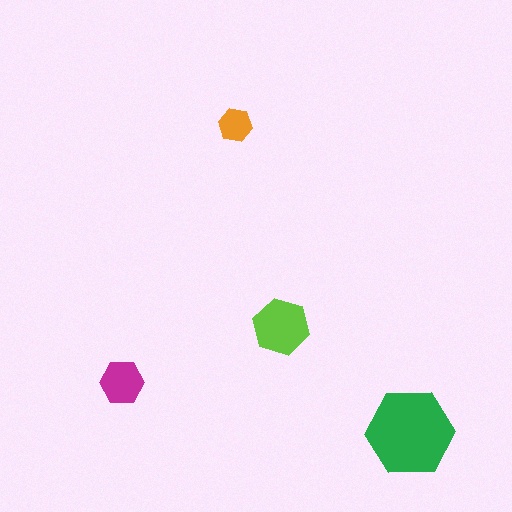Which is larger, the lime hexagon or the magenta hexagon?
The lime one.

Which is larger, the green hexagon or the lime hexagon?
The green one.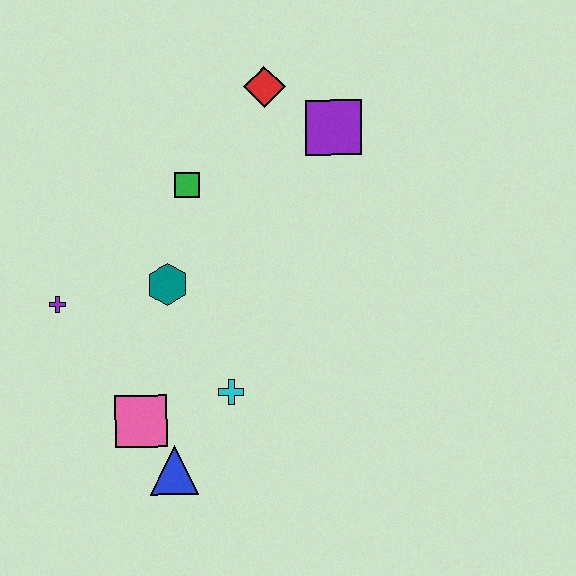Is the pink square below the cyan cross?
Yes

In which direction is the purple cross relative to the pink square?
The purple cross is above the pink square.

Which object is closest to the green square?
The teal hexagon is closest to the green square.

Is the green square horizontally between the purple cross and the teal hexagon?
No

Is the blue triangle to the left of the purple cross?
No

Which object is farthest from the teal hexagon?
The purple square is farthest from the teal hexagon.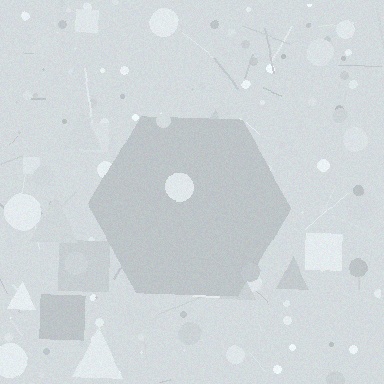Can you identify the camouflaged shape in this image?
The camouflaged shape is a hexagon.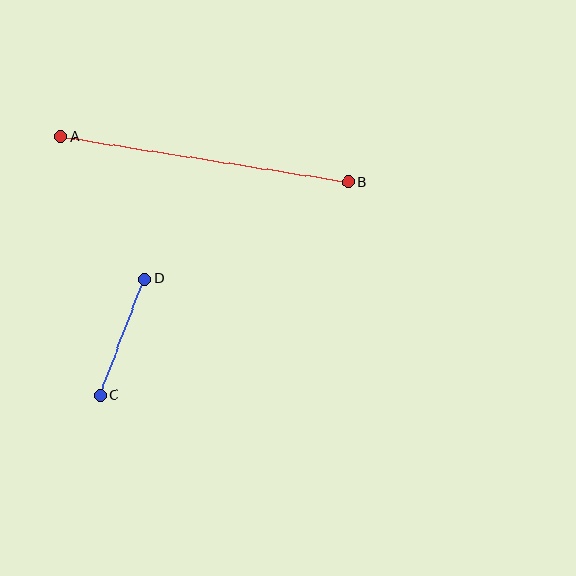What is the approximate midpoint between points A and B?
The midpoint is at approximately (204, 159) pixels.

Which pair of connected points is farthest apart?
Points A and B are farthest apart.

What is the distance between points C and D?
The distance is approximately 124 pixels.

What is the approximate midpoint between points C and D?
The midpoint is at approximately (122, 337) pixels.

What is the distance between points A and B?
The distance is approximately 291 pixels.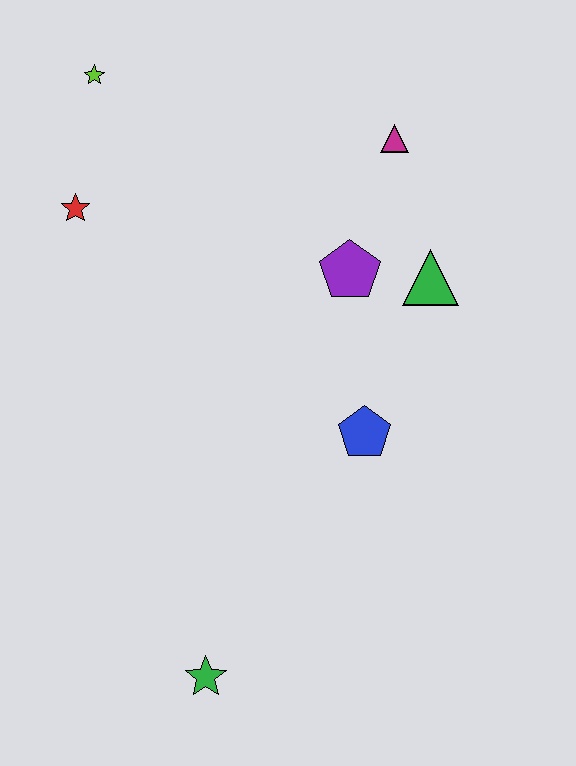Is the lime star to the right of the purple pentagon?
No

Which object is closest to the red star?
The lime star is closest to the red star.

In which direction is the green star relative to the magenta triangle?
The green star is below the magenta triangle.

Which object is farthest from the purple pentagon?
The green star is farthest from the purple pentagon.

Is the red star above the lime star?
No